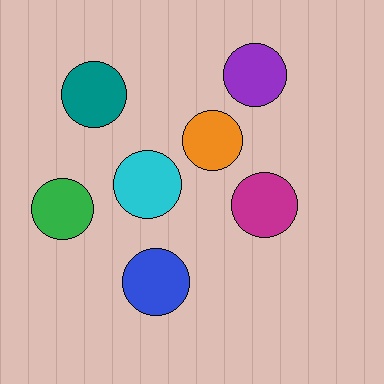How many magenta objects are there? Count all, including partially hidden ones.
There is 1 magenta object.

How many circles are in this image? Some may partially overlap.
There are 7 circles.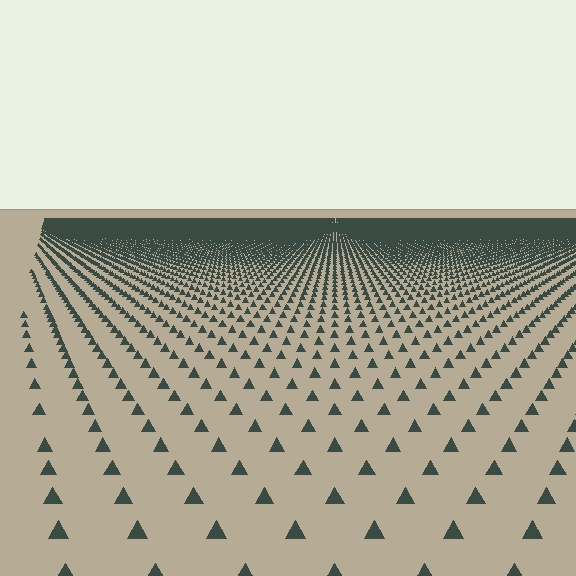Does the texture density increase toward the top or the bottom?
Density increases toward the top.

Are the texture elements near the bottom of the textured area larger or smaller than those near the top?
Larger. Near the bottom, elements are closer to the viewer and appear at a bigger on-screen size.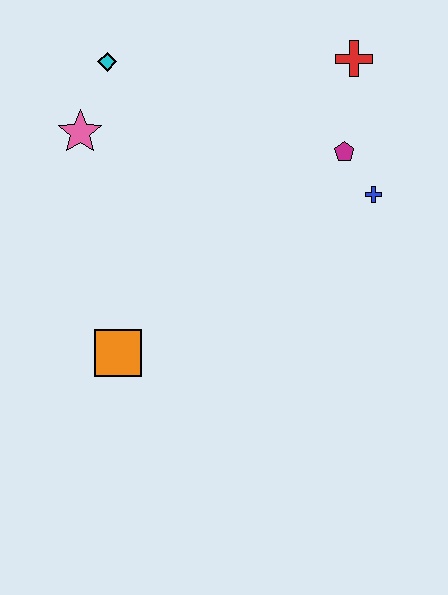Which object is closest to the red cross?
The magenta pentagon is closest to the red cross.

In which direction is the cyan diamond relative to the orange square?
The cyan diamond is above the orange square.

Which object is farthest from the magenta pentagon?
The orange square is farthest from the magenta pentagon.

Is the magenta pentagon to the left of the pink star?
No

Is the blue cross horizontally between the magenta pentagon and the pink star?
No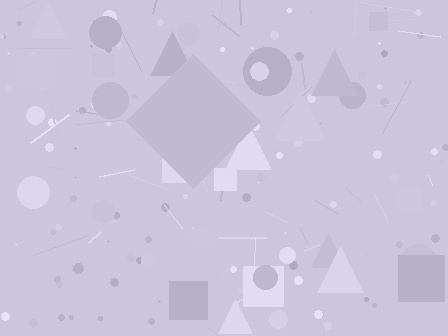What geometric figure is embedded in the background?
A diamond is embedded in the background.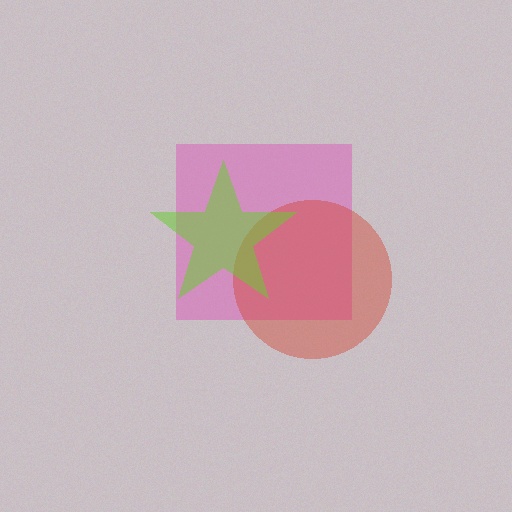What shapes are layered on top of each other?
The layered shapes are: a pink square, a red circle, a lime star.